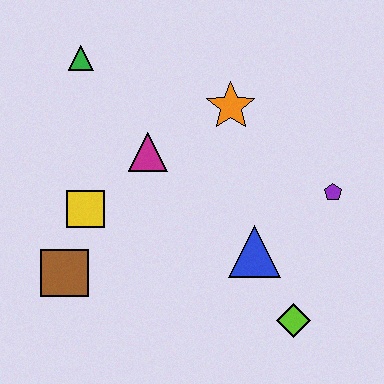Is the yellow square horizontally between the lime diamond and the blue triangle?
No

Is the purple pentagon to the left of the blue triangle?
No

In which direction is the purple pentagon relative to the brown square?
The purple pentagon is to the right of the brown square.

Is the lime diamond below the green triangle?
Yes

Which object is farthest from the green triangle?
The lime diamond is farthest from the green triangle.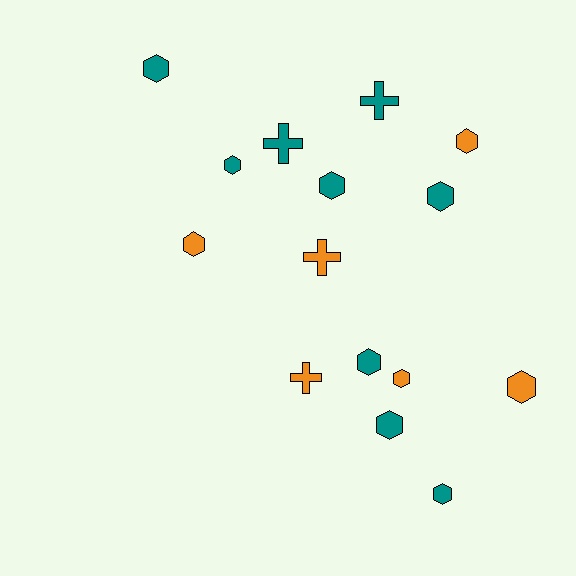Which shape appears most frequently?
Hexagon, with 11 objects.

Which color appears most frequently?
Teal, with 9 objects.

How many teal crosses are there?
There are 2 teal crosses.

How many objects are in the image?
There are 15 objects.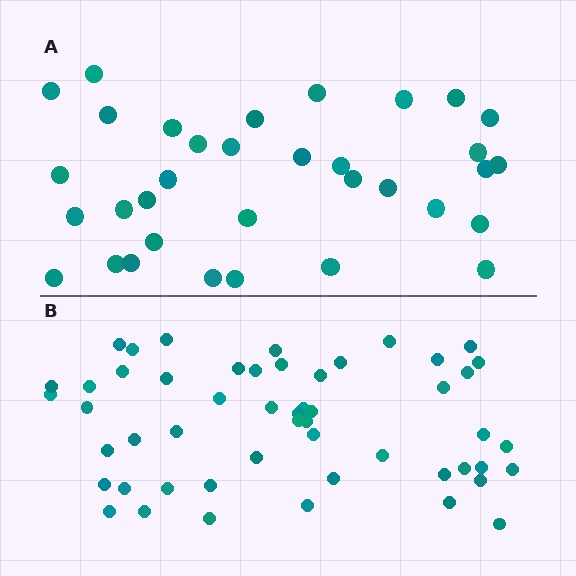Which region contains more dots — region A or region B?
Region B (the bottom region) has more dots.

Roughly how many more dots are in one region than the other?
Region B has approximately 20 more dots than region A.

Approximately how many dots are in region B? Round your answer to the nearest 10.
About 50 dots. (The exact count is 52, which rounds to 50.)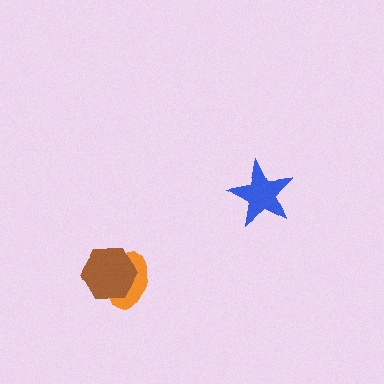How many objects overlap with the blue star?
0 objects overlap with the blue star.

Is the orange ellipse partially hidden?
Yes, it is partially covered by another shape.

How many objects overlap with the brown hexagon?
1 object overlaps with the brown hexagon.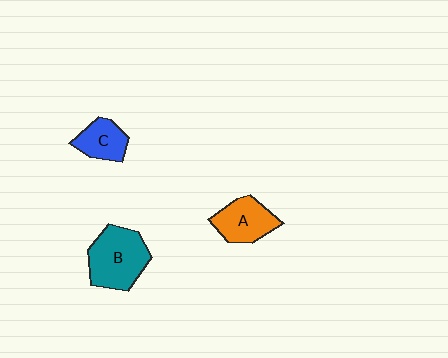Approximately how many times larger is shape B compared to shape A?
Approximately 1.4 times.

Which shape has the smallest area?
Shape C (blue).